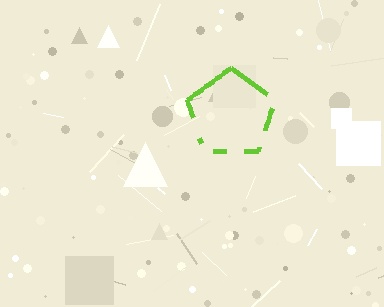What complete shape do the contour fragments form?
The contour fragments form a pentagon.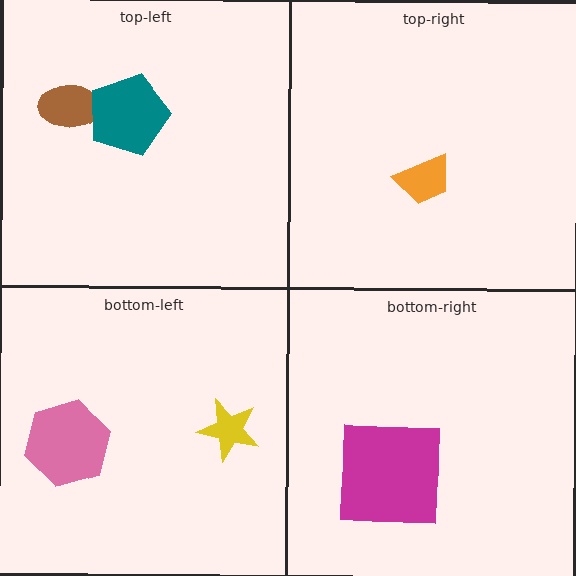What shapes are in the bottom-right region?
The magenta square.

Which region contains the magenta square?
The bottom-right region.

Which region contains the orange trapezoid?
The top-right region.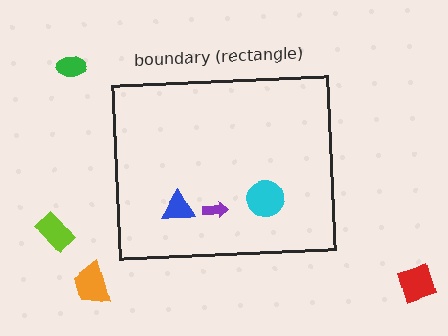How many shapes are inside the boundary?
3 inside, 4 outside.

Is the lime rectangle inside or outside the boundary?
Outside.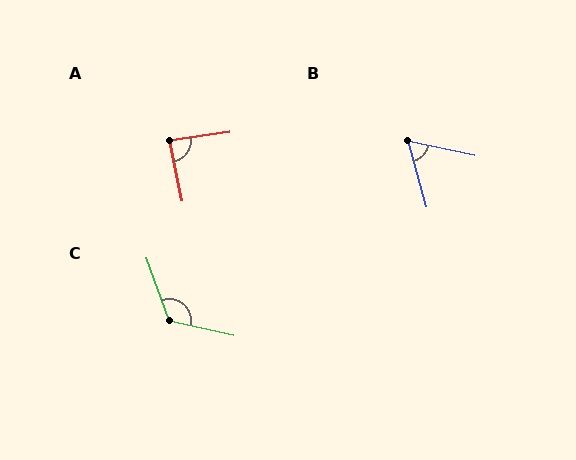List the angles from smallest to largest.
B (62°), A (87°), C (123°).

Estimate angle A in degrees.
Approximately 87 degrees.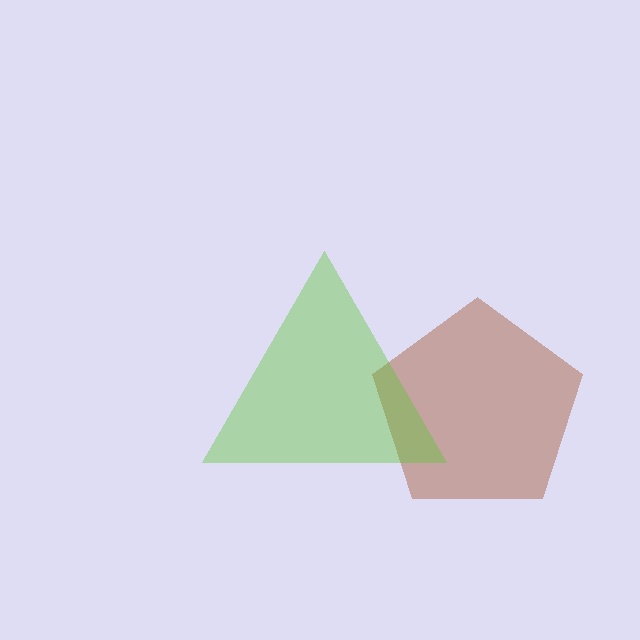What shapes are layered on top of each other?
The layered shapes are: a brown pentagon, a lime triangle.